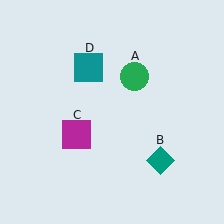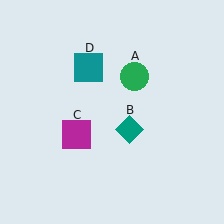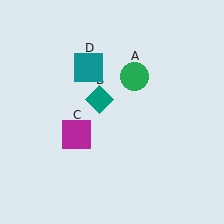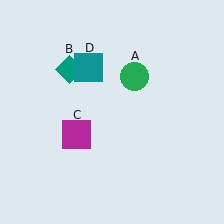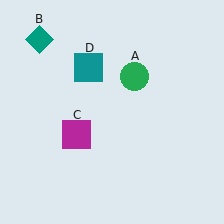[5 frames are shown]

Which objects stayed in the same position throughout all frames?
Green circle (object A) and magenta square (object C) and teal square (object D) remained stationary.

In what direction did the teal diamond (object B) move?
The teal diamond (object B) moved up and to the left.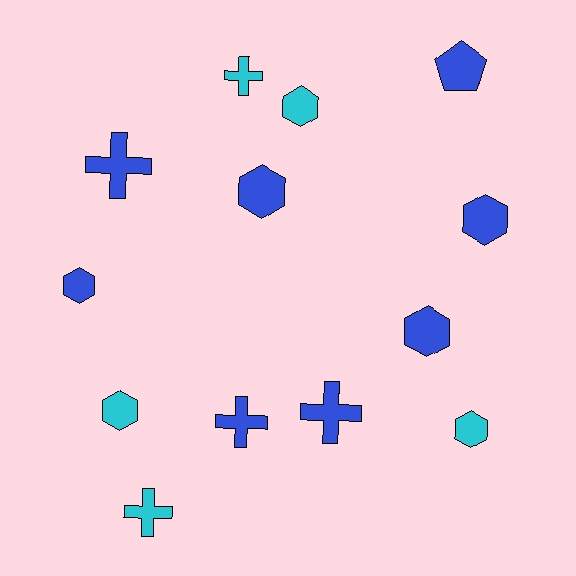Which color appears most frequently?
Blue, with 8 objects.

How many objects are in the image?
There are 13 objects.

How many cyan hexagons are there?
There are 3 cyan hexagons.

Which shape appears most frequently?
Hexagon, with 7 objects.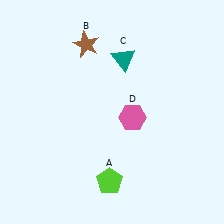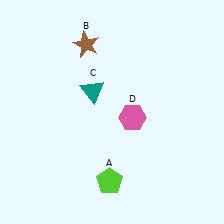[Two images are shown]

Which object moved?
The teal triangle (C) moved down.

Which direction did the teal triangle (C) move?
The teal triangle (C) moved down.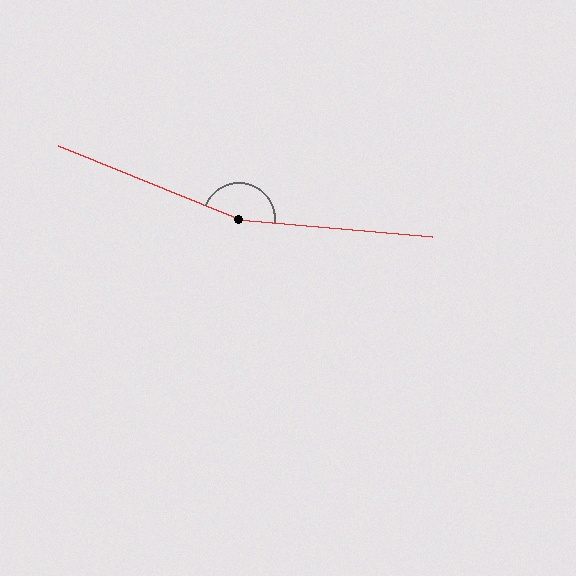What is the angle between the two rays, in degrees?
Approximately 163 degrees.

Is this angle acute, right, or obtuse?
It is obtuse.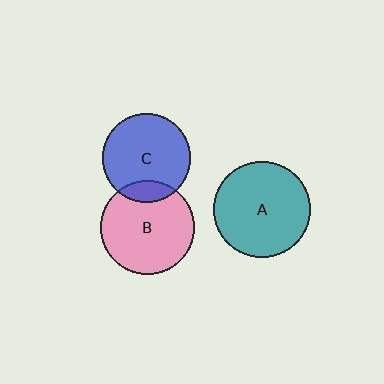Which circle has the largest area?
Circle A (teal).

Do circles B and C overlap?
Yes.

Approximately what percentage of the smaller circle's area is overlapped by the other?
Approximately 15%.